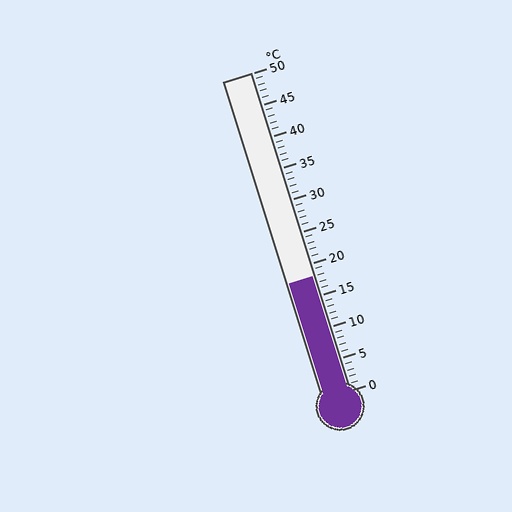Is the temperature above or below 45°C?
The temperature is below 45°C.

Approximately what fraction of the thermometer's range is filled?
The thermometer is filled to approximately 35% of its range.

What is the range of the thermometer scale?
The thermometer scale ranges from 0°C to 50°C.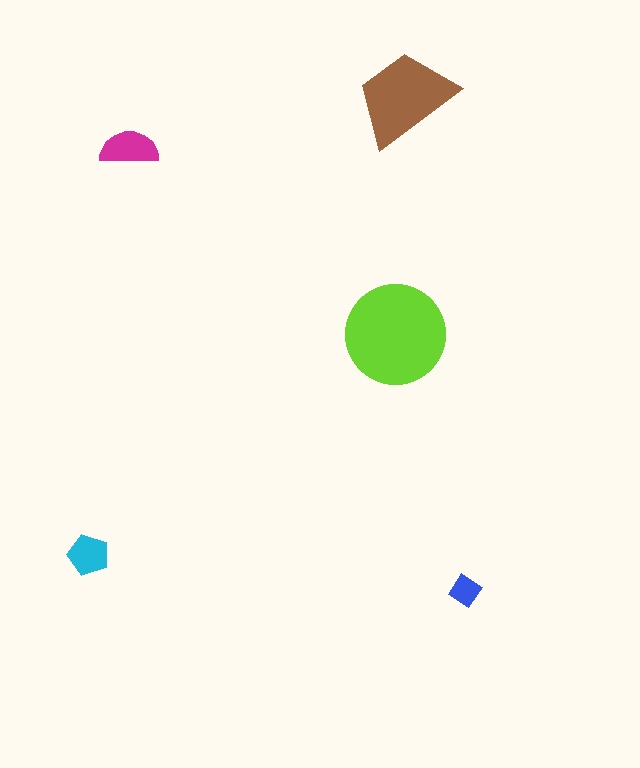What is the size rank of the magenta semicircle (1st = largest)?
3rd.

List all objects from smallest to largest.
The blue diamond, the cyan pentagon, the magenta semicircle, the brown trapezoid, the lime circle.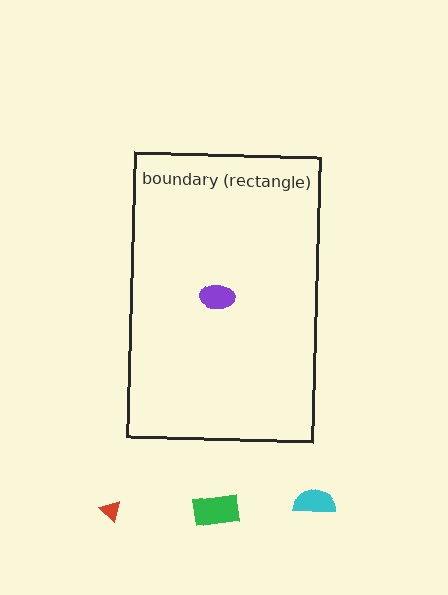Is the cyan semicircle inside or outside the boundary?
Outside.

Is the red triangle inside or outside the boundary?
Outside.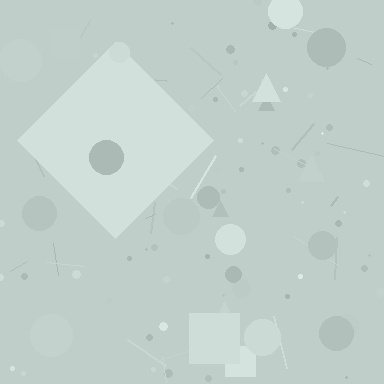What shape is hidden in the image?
A diamond is hidden in the image.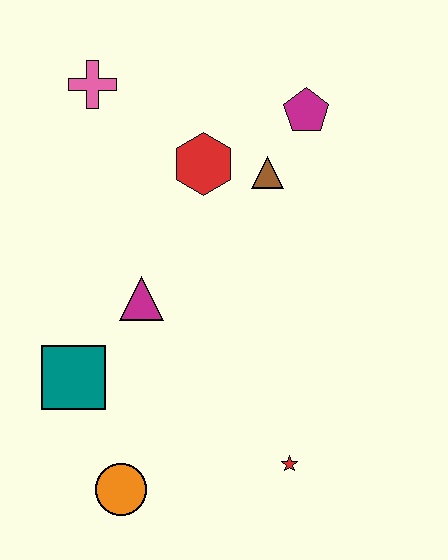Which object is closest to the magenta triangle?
The teal square is closest to the magenta triangle.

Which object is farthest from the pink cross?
The red star is farthest from the pink cross.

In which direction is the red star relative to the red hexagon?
The red star is below the red hexagon.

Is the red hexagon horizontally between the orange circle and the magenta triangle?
No